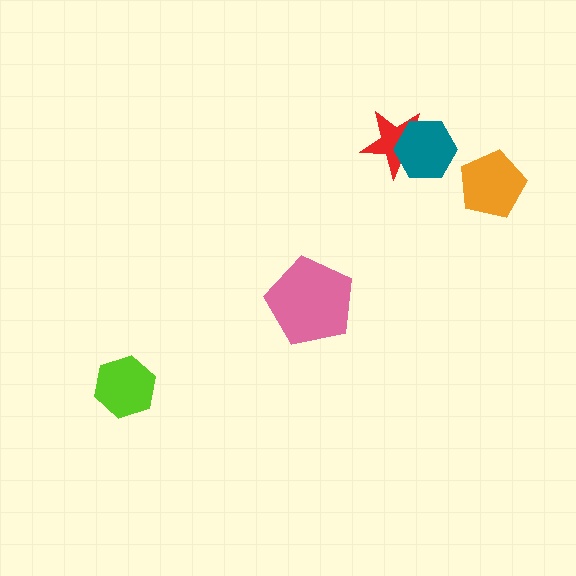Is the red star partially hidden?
Yes, it is partially covered by another shape.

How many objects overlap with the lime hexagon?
0 objects overlap with the lime hexagon.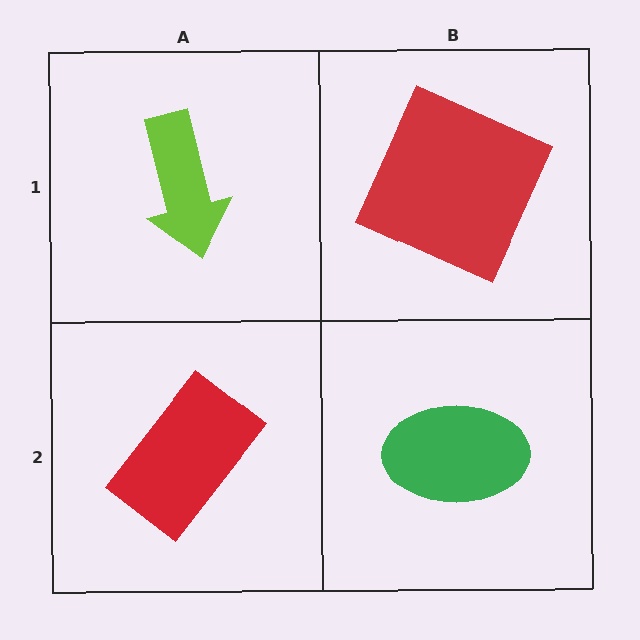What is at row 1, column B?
A red square.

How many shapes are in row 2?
2 shapes.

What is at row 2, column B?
A green ellipse.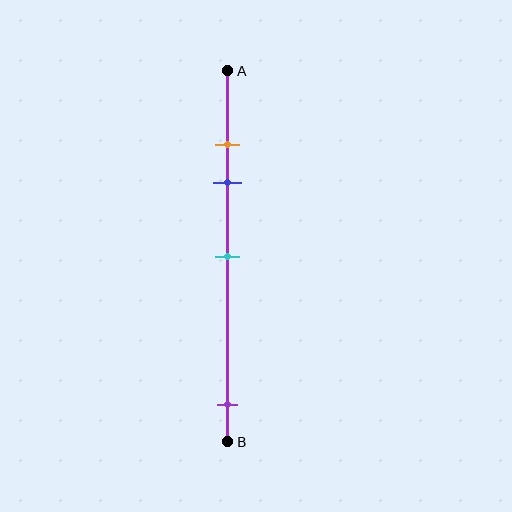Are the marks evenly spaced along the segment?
No, the marks are not evenly spaced.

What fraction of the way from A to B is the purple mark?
The purple mark is approximately 90% (0.9) of the way from A to B.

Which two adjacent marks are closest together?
The orange and blue marks are the closest adjacent pair.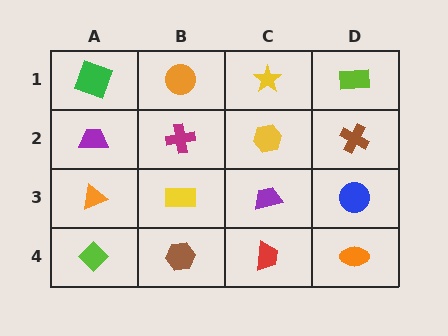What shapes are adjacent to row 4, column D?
A blue circle (row 3, column D), a red trapezoid (row 4, column C).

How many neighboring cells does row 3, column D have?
3.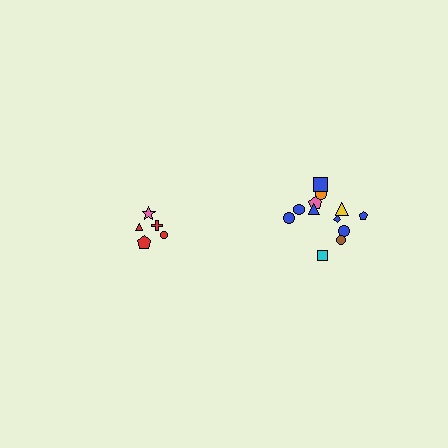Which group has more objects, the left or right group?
The right group.